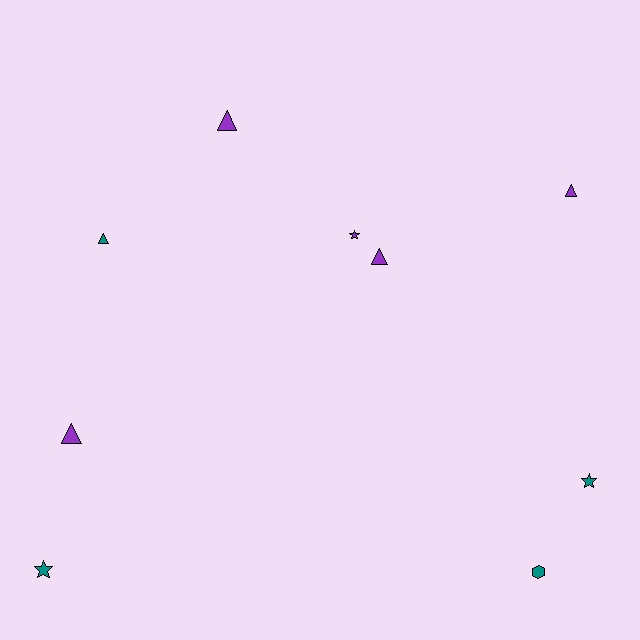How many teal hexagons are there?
There is 1 teal hexagon.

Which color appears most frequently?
Purple, with 5 objects.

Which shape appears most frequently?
Triangle, with 5 objects.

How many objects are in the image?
There are 9 objects.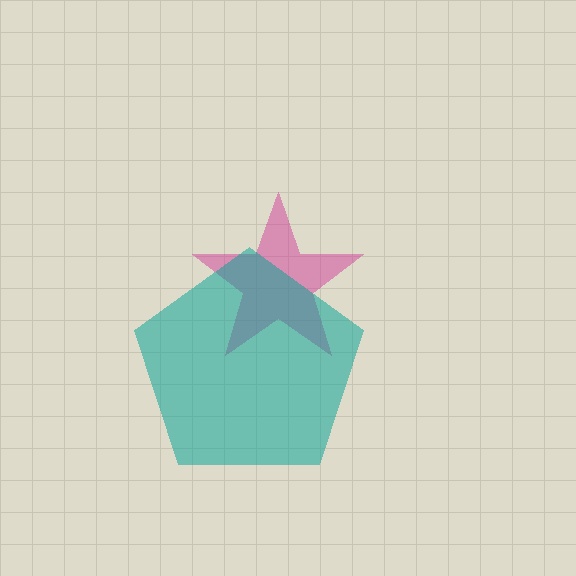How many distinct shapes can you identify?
There are 2 distinct shapes: a magenta star, a teal pentagon.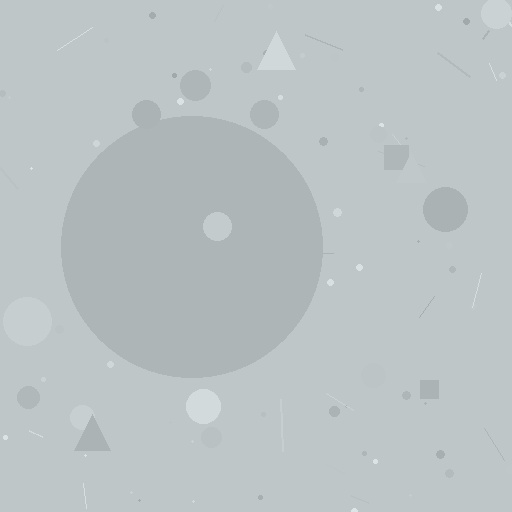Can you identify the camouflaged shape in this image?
The camouflaged shape is a circle.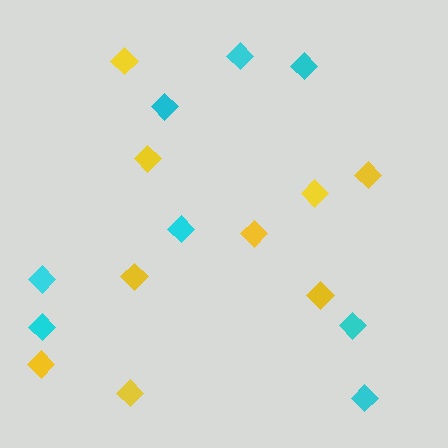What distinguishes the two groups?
There are 2 groups: one group of cyan diamonds (8) and one group of yellow diamonds (9).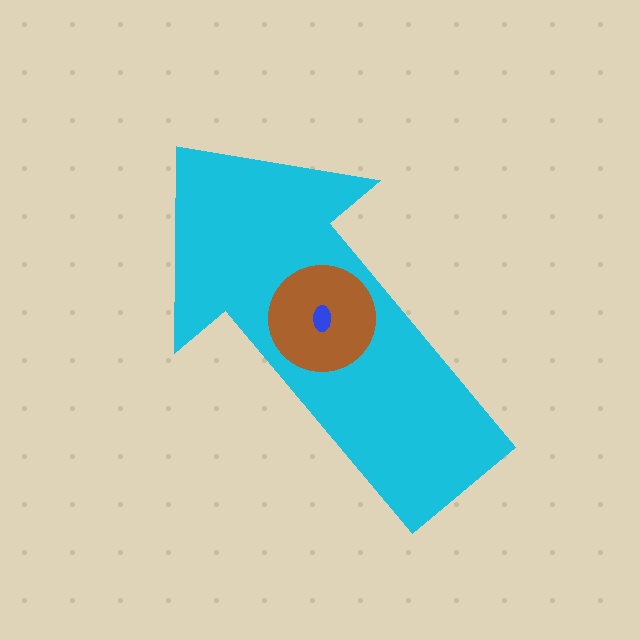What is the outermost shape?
The cyan arrow.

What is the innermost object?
The blue ellipse.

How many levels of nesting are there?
3.